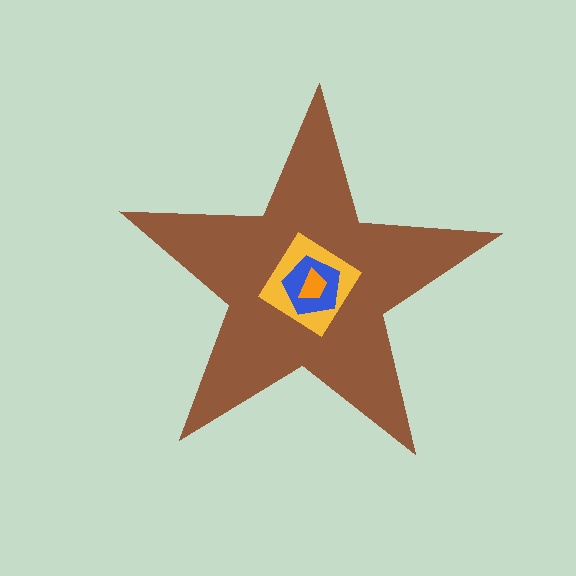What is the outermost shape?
The brown star.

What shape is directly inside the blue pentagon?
The orange trapezoid.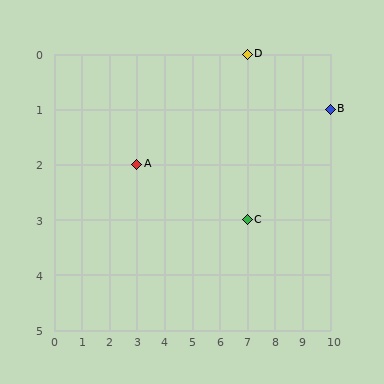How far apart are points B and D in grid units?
Points B and D are 3 columns and 1 row apart (about 3.2 grid units diagonally).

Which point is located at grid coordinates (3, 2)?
Point A is at (3, 2).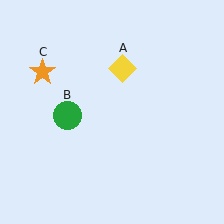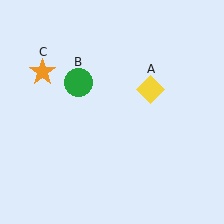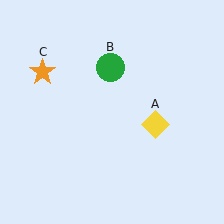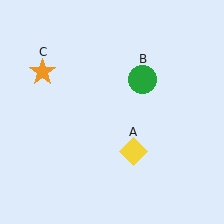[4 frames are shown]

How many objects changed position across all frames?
2 objects changed position: yellow diamond (object A), green circle (object B).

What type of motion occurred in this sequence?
The yellow diamond (object A), green circle (object B) rotated clockwise around the center of the scene.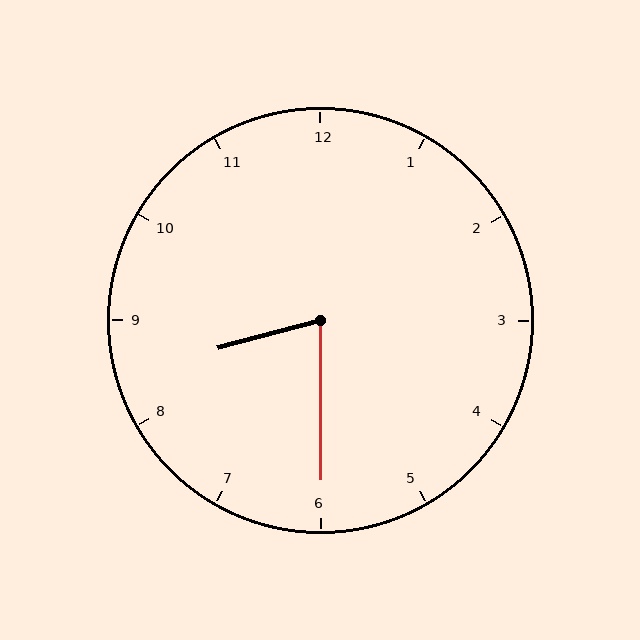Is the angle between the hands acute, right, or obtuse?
It is acute.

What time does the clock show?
8:30.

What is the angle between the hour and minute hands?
Approximately 75 degrees.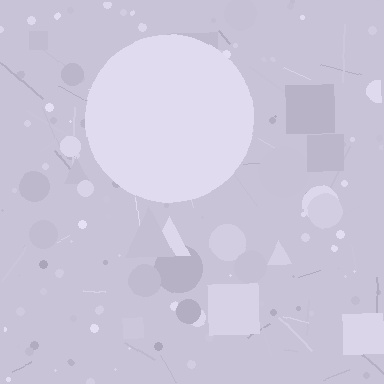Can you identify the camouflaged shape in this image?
The camouflaged shape is a circle.